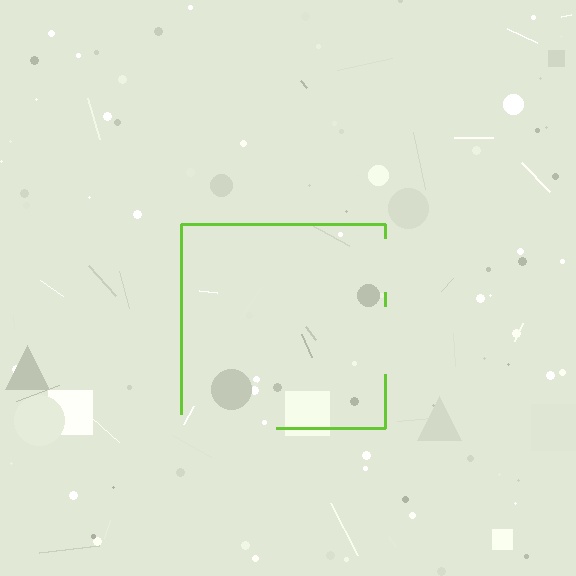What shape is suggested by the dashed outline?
The dashed outline suggests a square.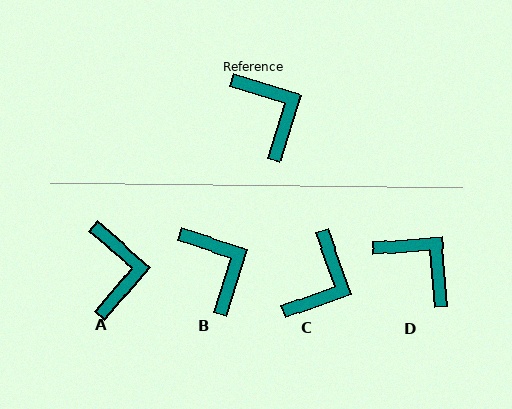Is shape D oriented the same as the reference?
No, it is off by about 22 degrees.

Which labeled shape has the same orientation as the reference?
B.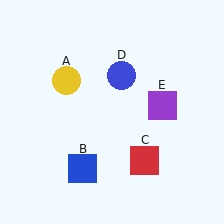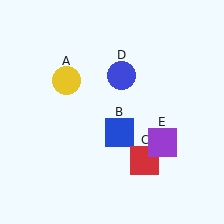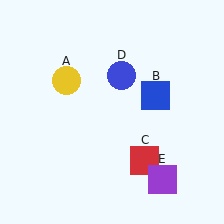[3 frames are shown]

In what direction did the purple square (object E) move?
The purple square (object E) moved down.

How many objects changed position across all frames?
2 objects changed position: blue square (object B), purple square (object E).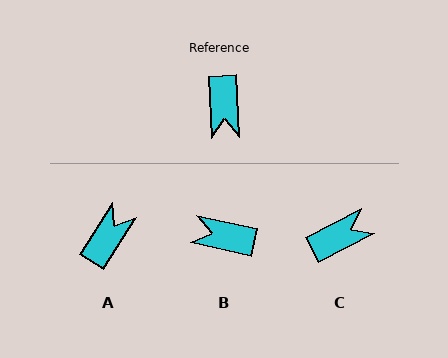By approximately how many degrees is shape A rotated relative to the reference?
Approximately 144 degrees counter-clockwise.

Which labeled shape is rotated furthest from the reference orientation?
A, about 144 degrees away.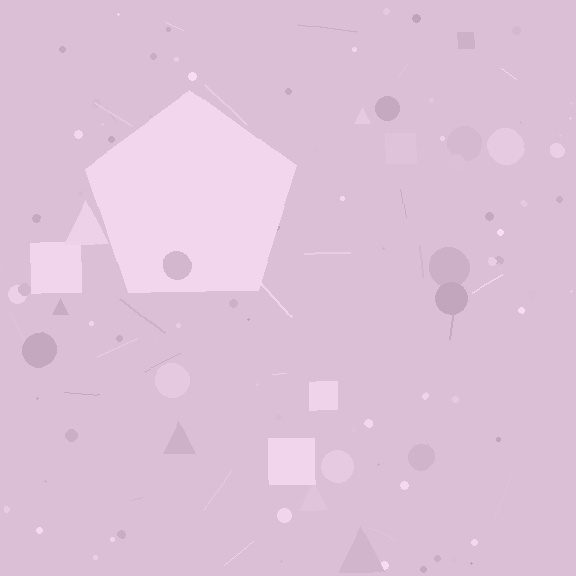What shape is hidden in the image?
A pentagon is hidden in the image.